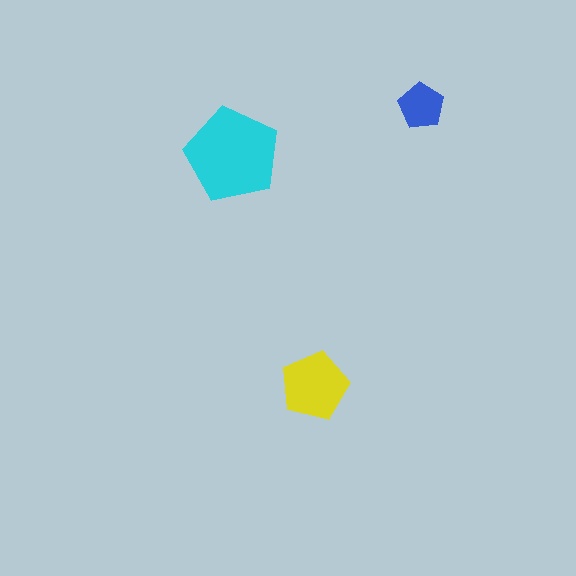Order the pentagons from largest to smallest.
the cyan one, the yellow one, the blue one.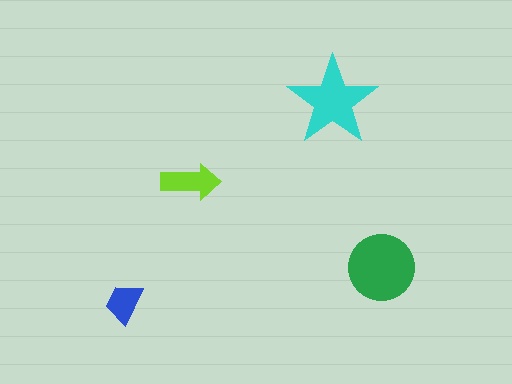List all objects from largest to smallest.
The green circle, the cyan star, the lime arrow, the blue trapezoid.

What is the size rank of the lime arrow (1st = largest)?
3rd.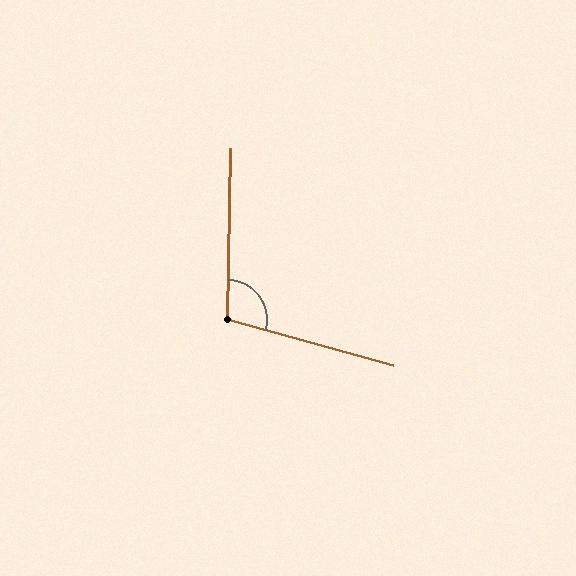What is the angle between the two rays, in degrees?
Approximately 104 degrees.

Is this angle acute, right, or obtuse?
It is obtuse.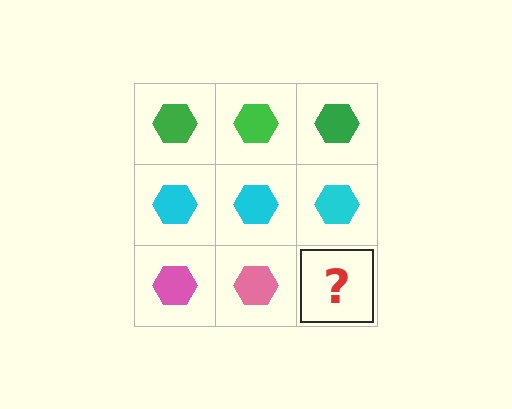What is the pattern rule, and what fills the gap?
The rule is that each row has a consistent color. The gap should be filled with a pink hexagon.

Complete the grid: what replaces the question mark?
The question mark should be replaced with a pink hexagon.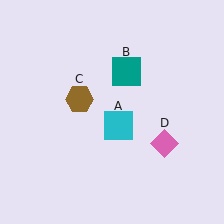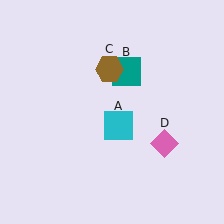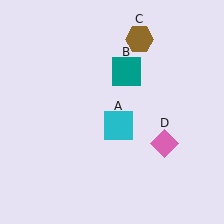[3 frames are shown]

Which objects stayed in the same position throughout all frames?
Cyan square (object A) and teal square (object B) and pink diamond (object D) remained stationary.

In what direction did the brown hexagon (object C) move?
The brown hexagon (object C) moved up and to the right.